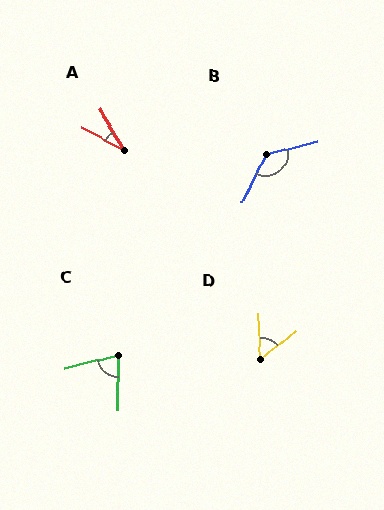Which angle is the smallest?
A, at approximately 30 degrees.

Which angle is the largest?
B, at approximately 130 degrees.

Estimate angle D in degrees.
Approximately 52 degrees.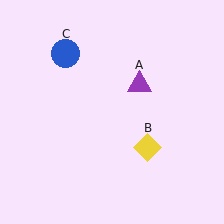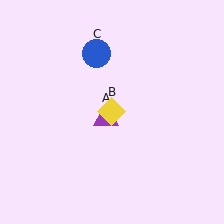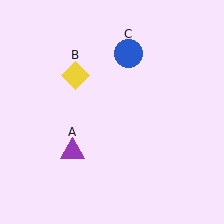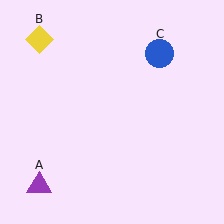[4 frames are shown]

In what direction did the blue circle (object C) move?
The blue circle (object C) moved right.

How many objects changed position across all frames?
3 objects changed position: purple triangle (object A), yellow diamond (object B), blue circle (object C).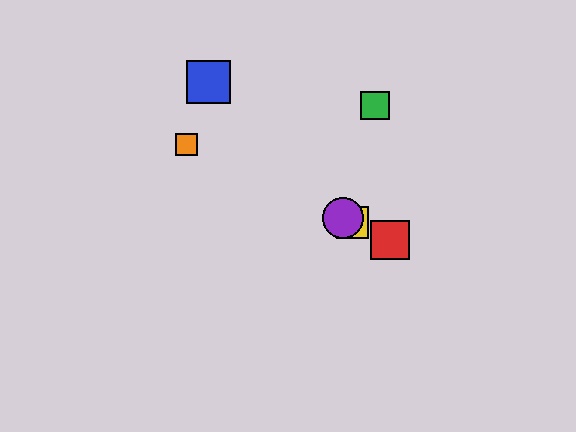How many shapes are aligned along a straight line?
4 shapes (the red square, the yellow square, the purple circle, the orange square) are aligned along a straight line.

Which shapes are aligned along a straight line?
The red square, the yellow square, the purple circle, the orange square are aligned along a straight line.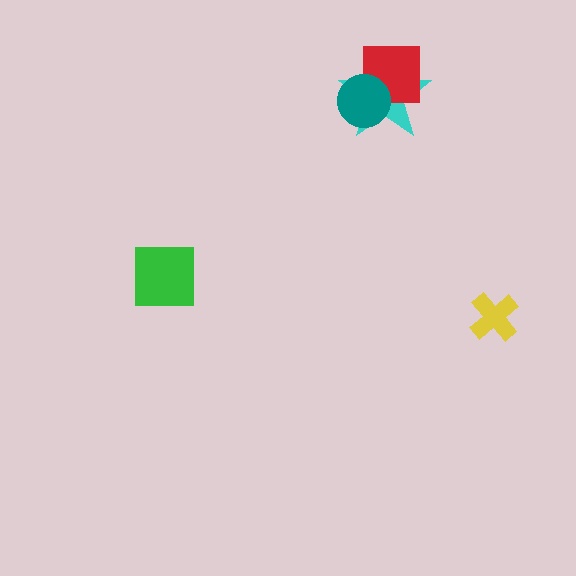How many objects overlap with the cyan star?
2 objects overlap with the cyan star.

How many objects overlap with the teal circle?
2 objects overlap with the teal circle.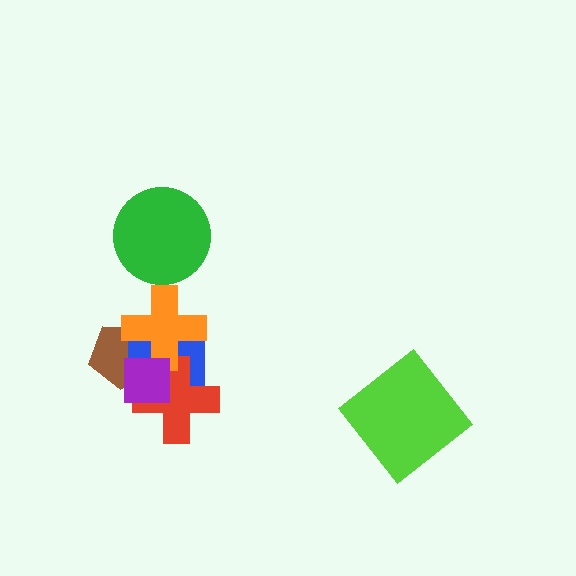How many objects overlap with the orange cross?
4 objects overlap with the orange cross.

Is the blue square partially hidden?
Yes, it is partially covered by another shape.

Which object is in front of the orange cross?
The purple square is in front of the orange cross.